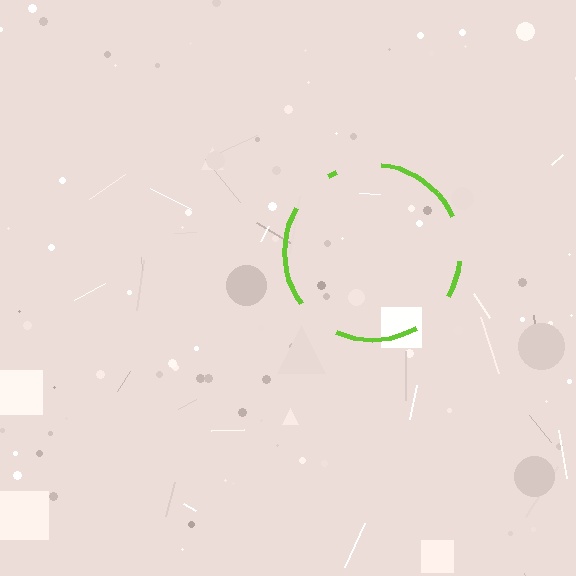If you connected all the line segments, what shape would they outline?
They would outline a circle.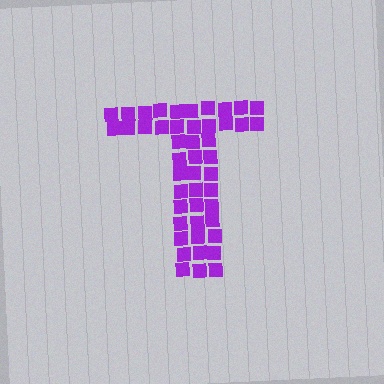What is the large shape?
The large shape is the letter T.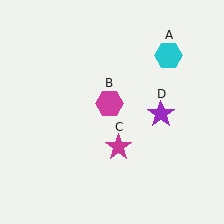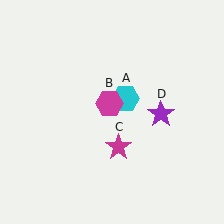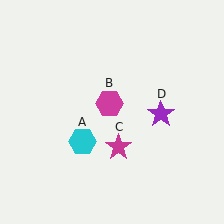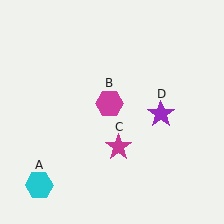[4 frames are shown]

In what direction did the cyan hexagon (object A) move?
The cyan hexagon (object A) moved down and to the left.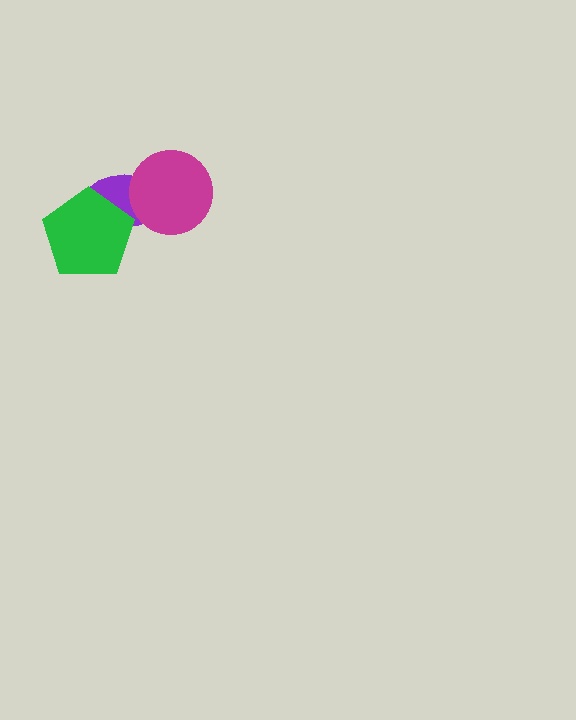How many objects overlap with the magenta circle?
1 object overlaps with the magenta circle.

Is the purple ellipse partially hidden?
Yes, it is partially covered by another shape.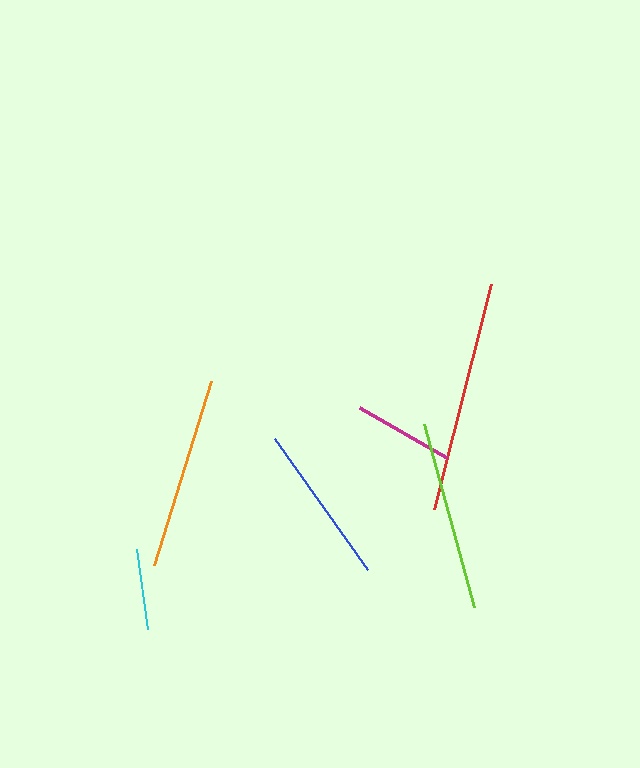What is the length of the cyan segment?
The cyan segment is approximately 81 pixels long.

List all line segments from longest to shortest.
From longest to shortest: red, orange, lime, blue, magenta, cyan.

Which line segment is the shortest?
The cyan line is the shortest at approximately 81 pixels.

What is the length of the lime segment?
The lime segment is approximately 189 pixels long.